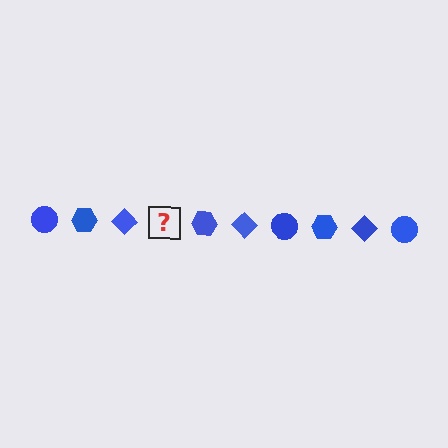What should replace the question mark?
The question mark should be replaced with a blue circle.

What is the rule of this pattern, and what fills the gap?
The rule is that the pattern cycles through circle, hexagon, diamond shapes in blue. The gap should be filled with a blue circle.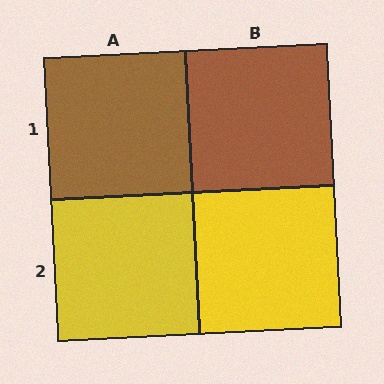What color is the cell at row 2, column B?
Yellow.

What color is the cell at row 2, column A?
Yellow.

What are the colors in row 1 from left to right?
Brown, brown.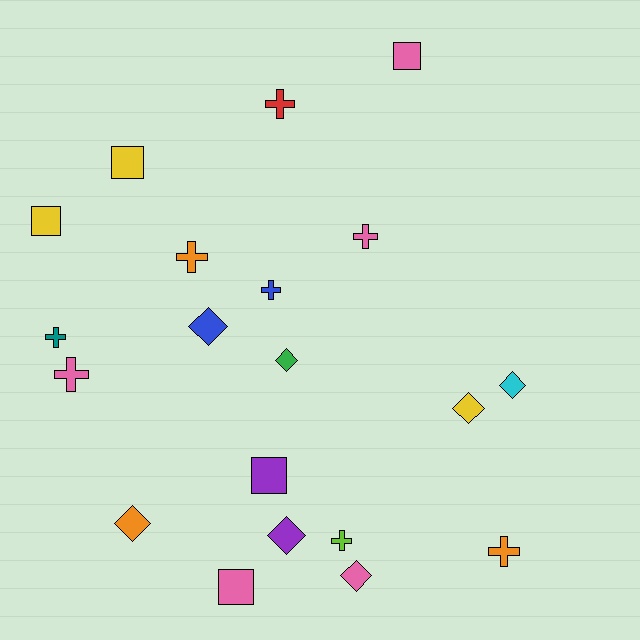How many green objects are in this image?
There is 1 green object.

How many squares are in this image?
There are 5 squares.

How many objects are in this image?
There are 20 objects.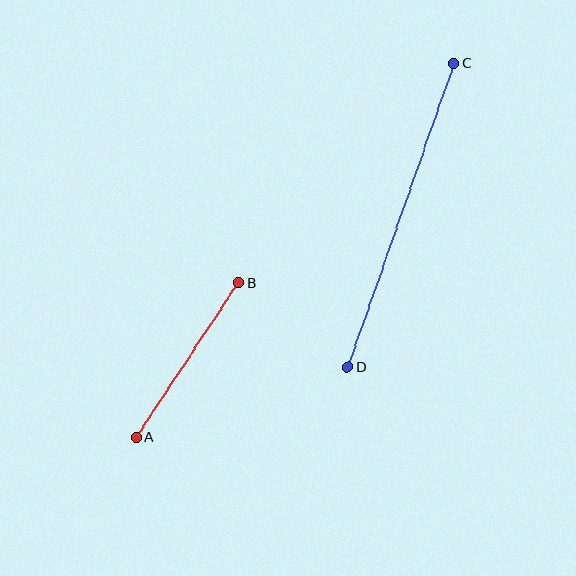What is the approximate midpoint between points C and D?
The midpoint is at approximately (401, 215) pixels.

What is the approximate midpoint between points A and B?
The midpoint is at approximately (187, 360) pixels.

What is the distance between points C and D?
The distance is approximately 322 pixels.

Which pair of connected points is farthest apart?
Points C and D are farthest apart.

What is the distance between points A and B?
The distance is approximately 185 pixels.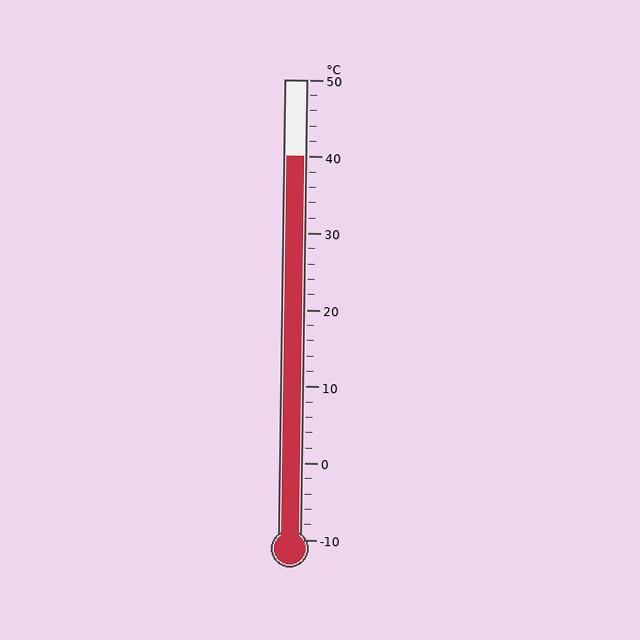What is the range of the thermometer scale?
The thermometer scale ranges from -10°C to 50°C.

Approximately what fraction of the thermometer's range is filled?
The thermometer is filled to approximately 85% of its range.